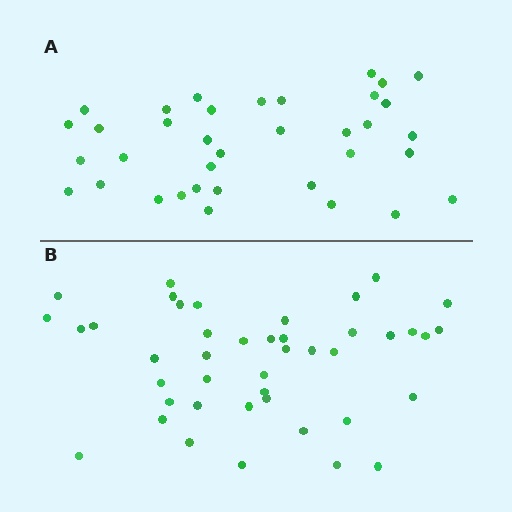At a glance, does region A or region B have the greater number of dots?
Region B (the bottom region) has more dots.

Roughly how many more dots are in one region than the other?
Region B has roughly 8 or so more dots than region A.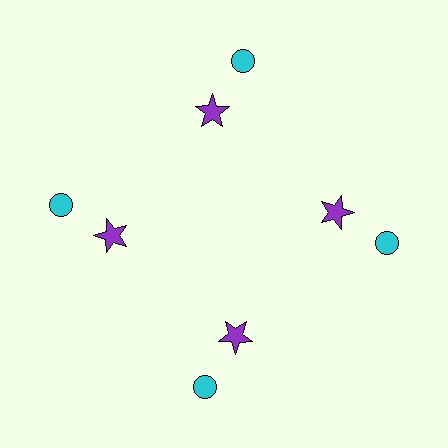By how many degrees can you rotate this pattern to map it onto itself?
The pattern maps onto itself every 90 degrees of rotation.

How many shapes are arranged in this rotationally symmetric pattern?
There are 8 shapes, arranged in 4 groups of 2.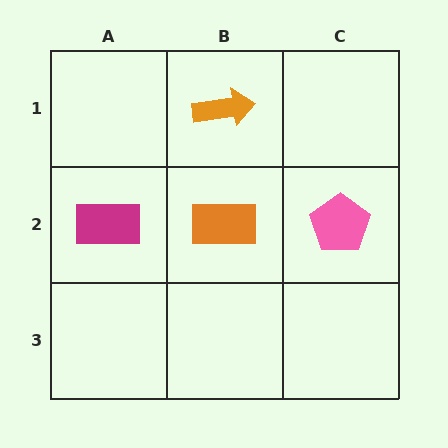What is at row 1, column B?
An orange arrow.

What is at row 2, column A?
A magenta rectangle.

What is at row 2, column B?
An orange rectangle.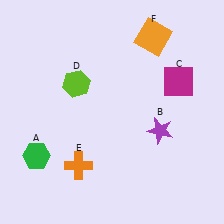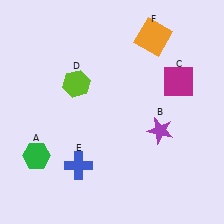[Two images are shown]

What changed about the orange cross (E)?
In Image 1, E is orange. In Image 2, it changed to blue.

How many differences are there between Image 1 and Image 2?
There is 1 difference between the two images.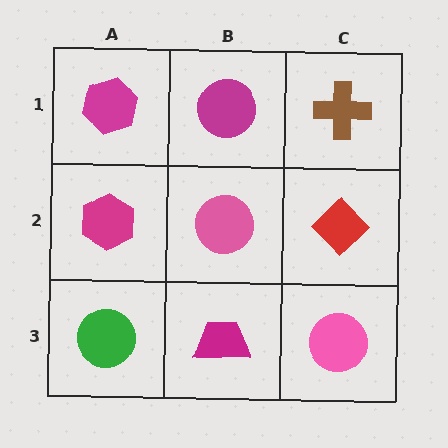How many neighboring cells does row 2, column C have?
3.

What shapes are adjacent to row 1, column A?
A magenta hexagon (row 2, column A), a magenta circle (row 1, column B).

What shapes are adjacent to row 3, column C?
A red diamond (row 2, column C), a magenta trapezoid (row 3, column B).